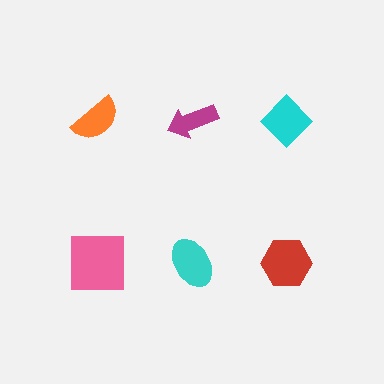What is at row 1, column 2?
A magenta arrow.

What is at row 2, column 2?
A cyan ellipse.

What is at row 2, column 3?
A red hexagon.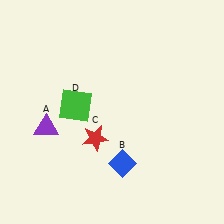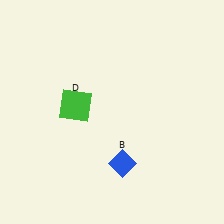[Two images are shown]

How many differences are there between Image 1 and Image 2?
There are 2 differences between the two images.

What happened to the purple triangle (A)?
The purple triangle (A) was removed in Image 2. It was in the bottom-left area of Image 1.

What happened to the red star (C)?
The red star (C) was removed in Image 2. It was in the bottom-left area of Image 1.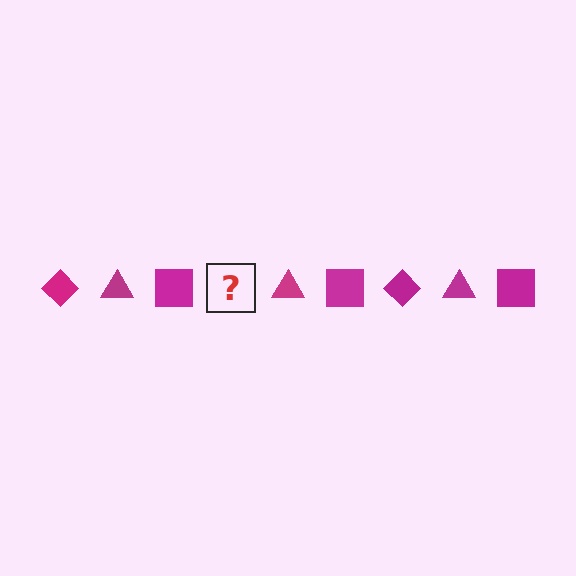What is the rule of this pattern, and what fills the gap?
The rule is that the pattern cycles through diamond, triangle, square shapes in magenta. The gap should be filled with a magenta diamond.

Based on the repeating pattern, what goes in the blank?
The blank should be a magenta diamond.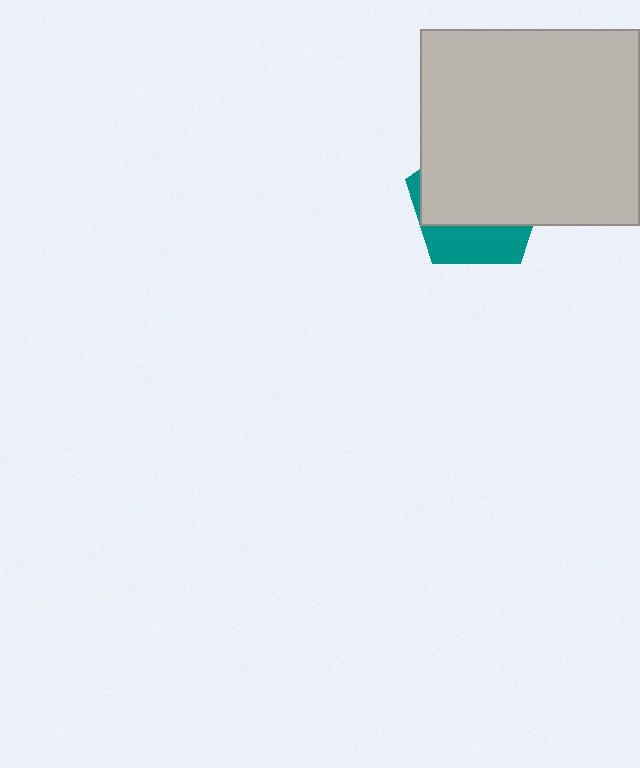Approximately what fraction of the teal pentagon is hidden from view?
Roughly 68% of the teal pentagon is hidden behind the light gray rectangle.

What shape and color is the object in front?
The object in front is a light gray rectangle.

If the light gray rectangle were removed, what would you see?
You would see the complete teal pentagon.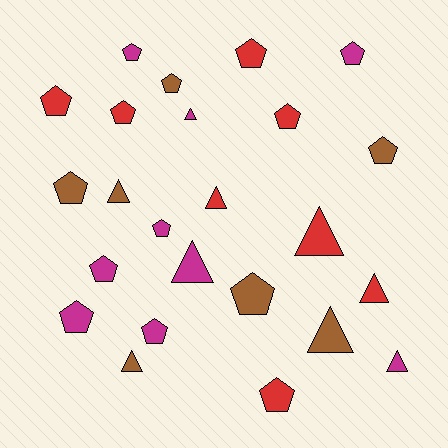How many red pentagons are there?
There are 5 red pentagons.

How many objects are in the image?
There are 24 objects.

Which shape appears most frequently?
Pentagon, with 15 objects.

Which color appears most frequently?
Magenta, with 9 objects.